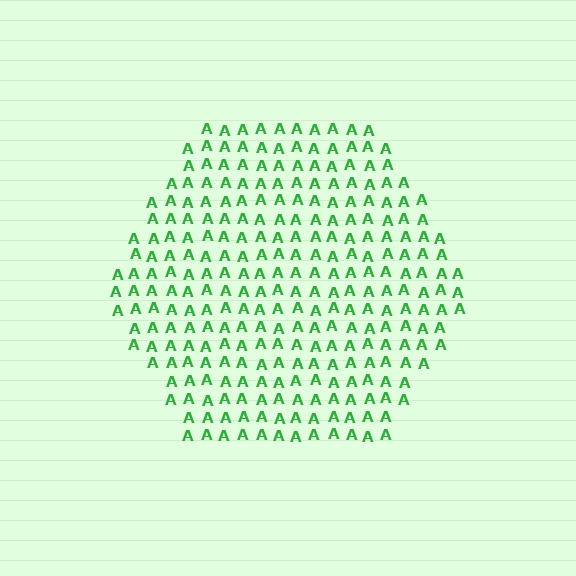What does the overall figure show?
The overall figure shows a hexagon.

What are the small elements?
The small elements are letter A's.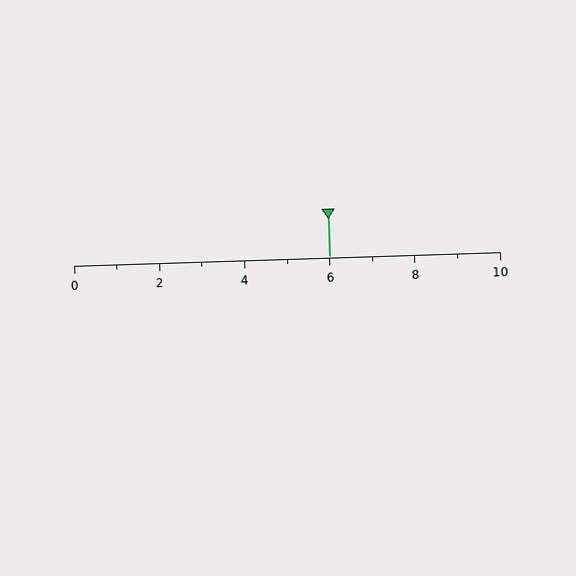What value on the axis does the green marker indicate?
The marker indicates approximately 6.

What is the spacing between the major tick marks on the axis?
The major ticks are spaced 2 apart.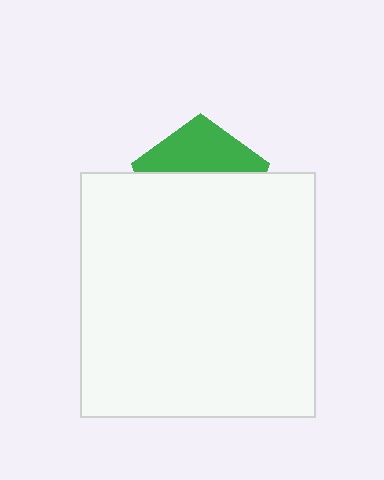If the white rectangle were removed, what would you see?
You would see the complete green pentagon.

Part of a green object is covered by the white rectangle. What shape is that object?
It is a pentagon.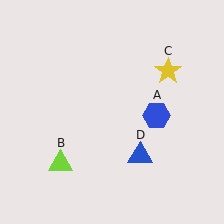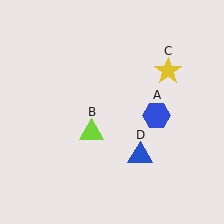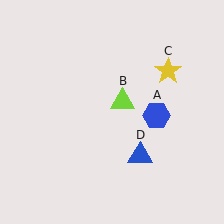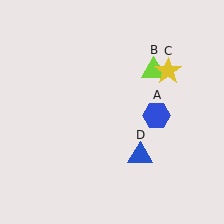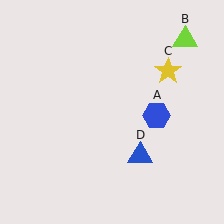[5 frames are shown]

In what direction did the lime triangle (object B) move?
The lime triangle (object B) moved up and to the right.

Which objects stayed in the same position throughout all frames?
Blue hexagon (object A) and yellow star (object C) and blue triangle (object D) remained stationary.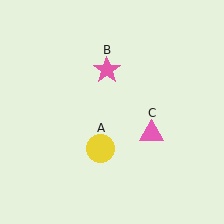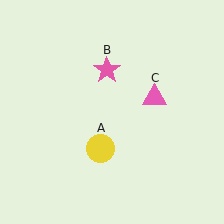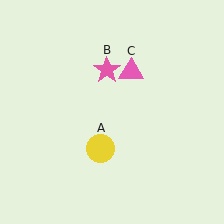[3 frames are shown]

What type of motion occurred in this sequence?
The pink triangle (object C) rotated counterclockwise around the center of the scene.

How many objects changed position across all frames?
1 object changed position: pink triangle (object C).